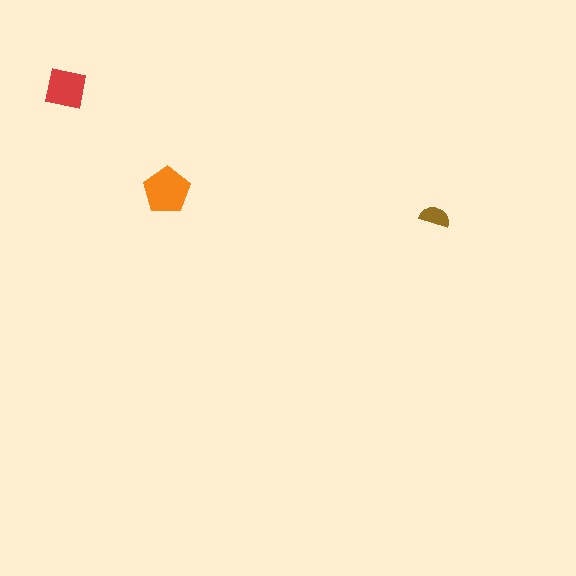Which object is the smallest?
The brown semicircle.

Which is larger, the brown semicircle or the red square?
The red square.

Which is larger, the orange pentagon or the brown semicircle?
The orange pentagon.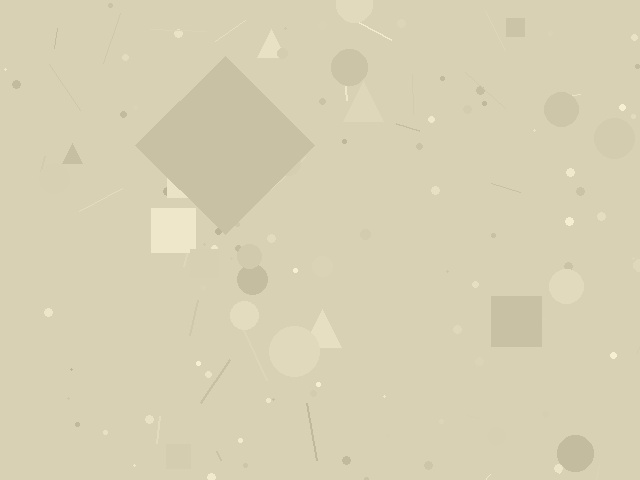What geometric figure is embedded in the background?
A diamond is embedded in the background.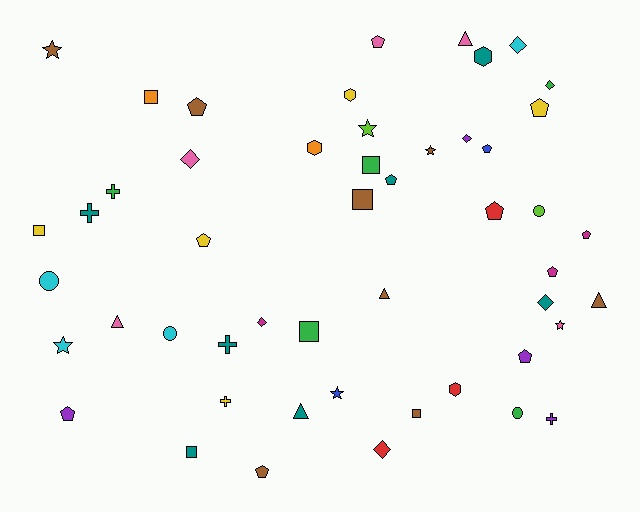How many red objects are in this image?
There are 3 red objects.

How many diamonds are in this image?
There are 7 diamonds.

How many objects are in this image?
There are 50 objects.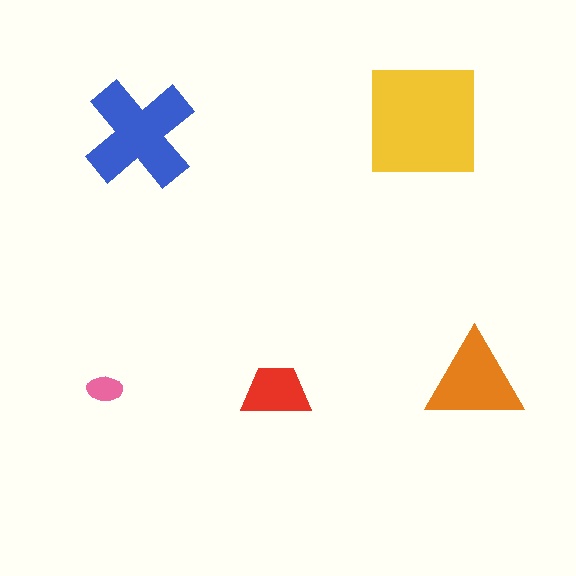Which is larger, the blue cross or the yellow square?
The yellow square.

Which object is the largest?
The yellow square.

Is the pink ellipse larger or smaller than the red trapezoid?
Smaller.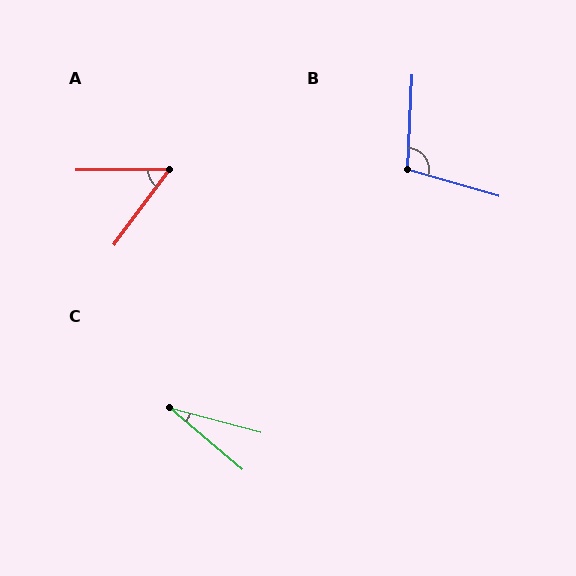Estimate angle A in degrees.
Approximately 54 degrees.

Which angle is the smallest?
C, at approximately 25 degrees.